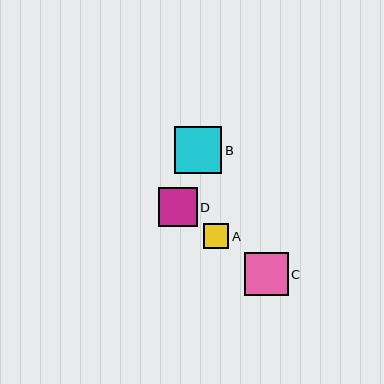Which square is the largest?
Square B is the largest with a size of approximately 48 pixels.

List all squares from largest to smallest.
From largest to smallest: B, C, D, A.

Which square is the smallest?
Square A is the smallest with a size of approximately 25 pixels.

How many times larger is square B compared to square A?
Square B is approximately 1.9 times the size of square A.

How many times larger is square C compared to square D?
Square C is approximately 1.1 times the size of square D.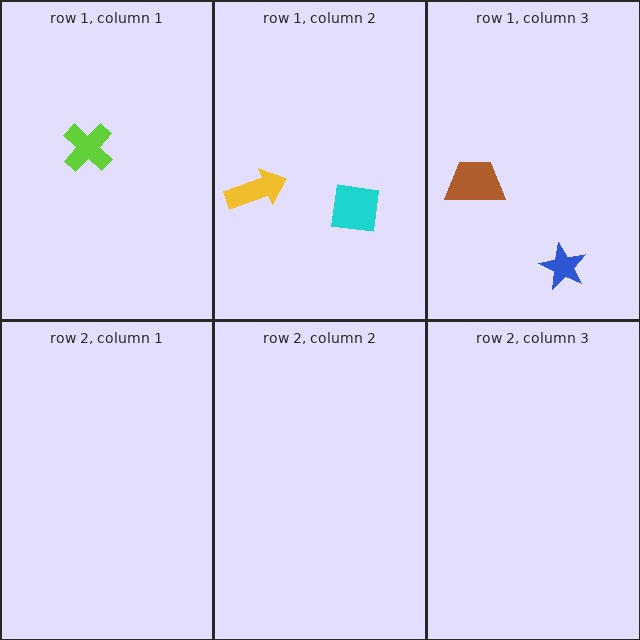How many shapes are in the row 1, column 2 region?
2.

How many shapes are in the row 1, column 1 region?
1.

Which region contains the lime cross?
The row 1, column 1 region.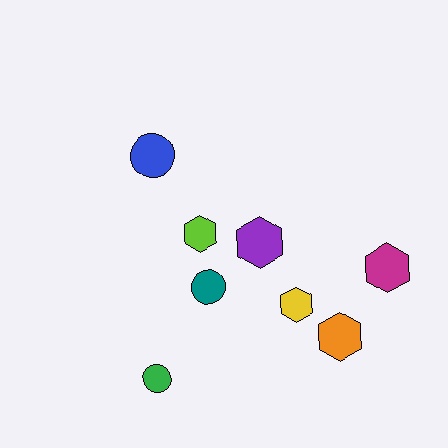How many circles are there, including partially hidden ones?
There are 3 circles.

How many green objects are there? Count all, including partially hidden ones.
There is 1 green object.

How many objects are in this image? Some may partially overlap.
There are 8 objects.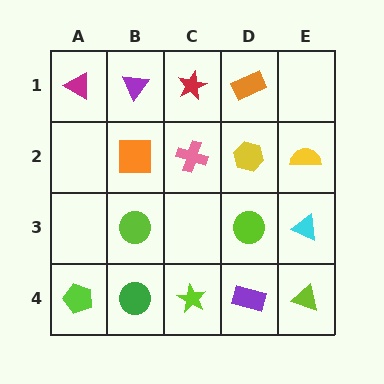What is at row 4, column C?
A lime star.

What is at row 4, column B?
A green circle.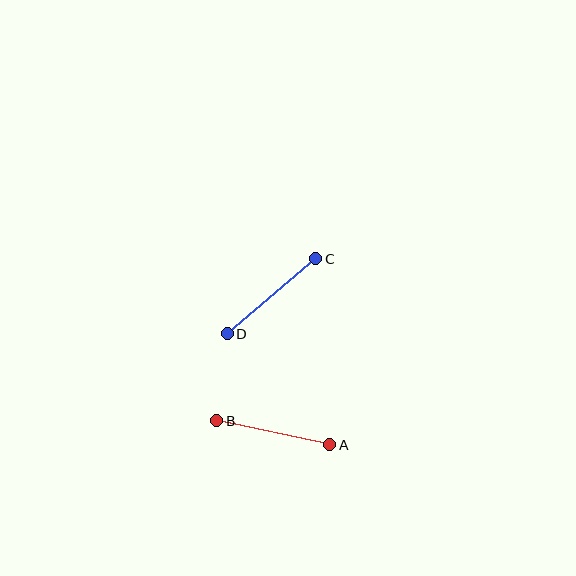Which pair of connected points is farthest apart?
Points C and D are farthest apart.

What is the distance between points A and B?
The distance is approximately 116 pixels.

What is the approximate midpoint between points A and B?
The midpoint is at approximately (273, 433) pixels.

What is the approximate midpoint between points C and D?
The midpoint is at approximately (272, 296) pixels.